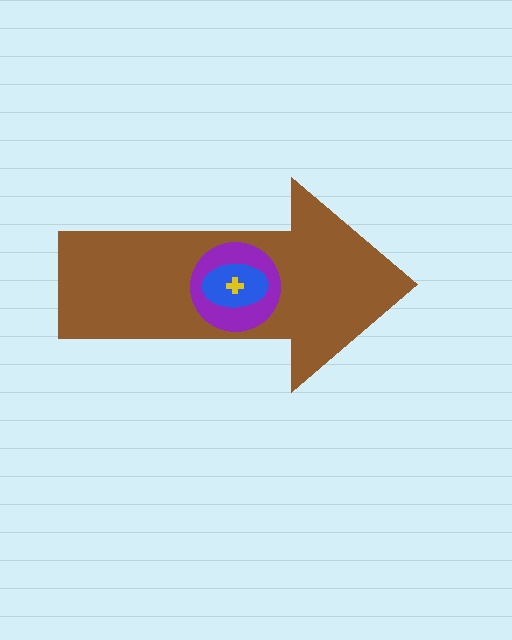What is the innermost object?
The yellow cross.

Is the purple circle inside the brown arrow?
Yes.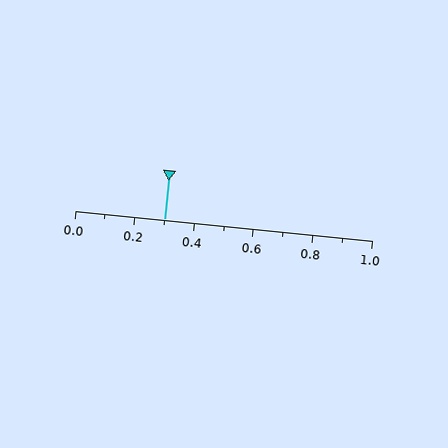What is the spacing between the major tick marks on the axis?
The major ticks are spaced 0.2 apart.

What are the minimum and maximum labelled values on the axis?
The axis runs from 0.0 to 1.0.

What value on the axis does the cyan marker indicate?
The marker indicates approximately 0.3.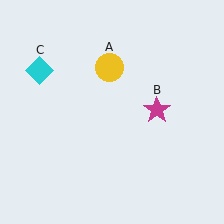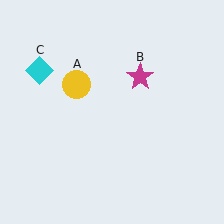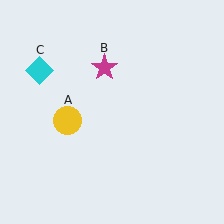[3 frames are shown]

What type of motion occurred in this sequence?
The yellow circle (object A), magenta star (object B) rotated counterclockwise around the center of the scene.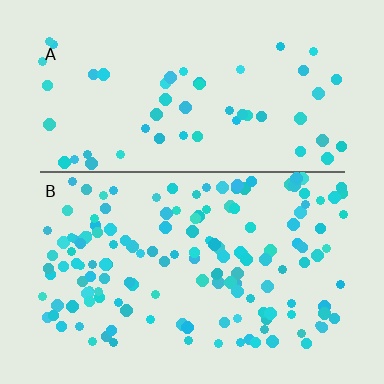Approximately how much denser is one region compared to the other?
Approximately 2.8× — region B over region A.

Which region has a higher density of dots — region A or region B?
B (the bottom).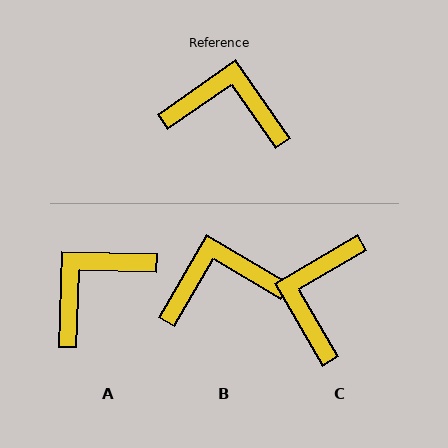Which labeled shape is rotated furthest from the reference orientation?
C, about 85 degrees away.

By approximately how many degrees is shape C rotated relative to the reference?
Approximately 85 degrees counter-clockwise.